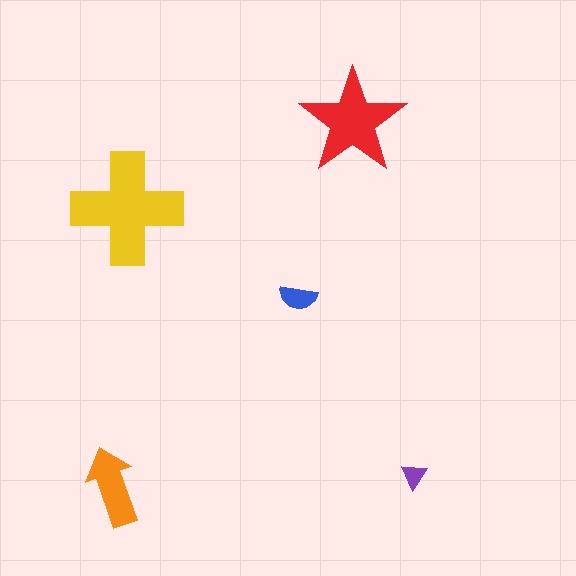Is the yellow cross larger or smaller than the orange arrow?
Larger.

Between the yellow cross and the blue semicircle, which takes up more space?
The yellow cross.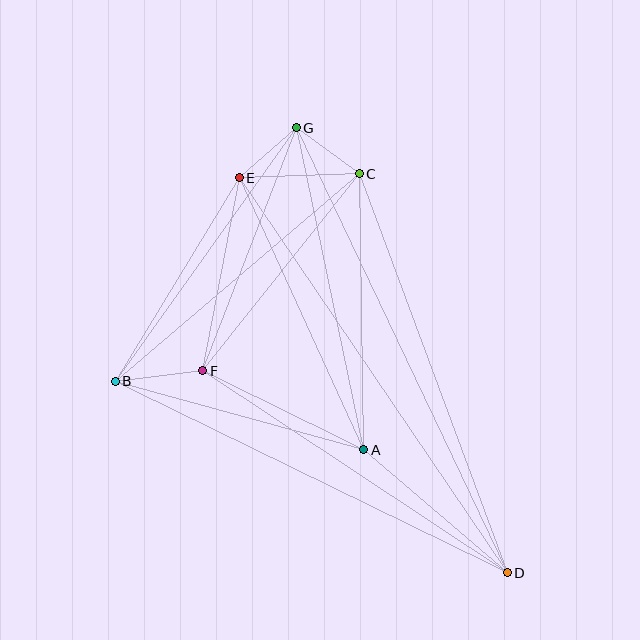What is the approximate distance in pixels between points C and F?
The distance between C and F is approximately 252 pixels.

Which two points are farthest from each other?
Points D and G are farthest from each other.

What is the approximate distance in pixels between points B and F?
The distance between B and F is approximately 89 pixels.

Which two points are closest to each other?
Points E and G are closest to each other.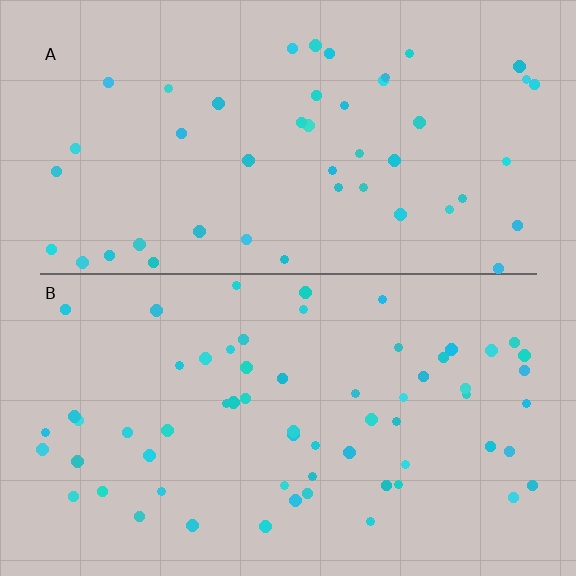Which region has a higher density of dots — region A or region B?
B (the bottom).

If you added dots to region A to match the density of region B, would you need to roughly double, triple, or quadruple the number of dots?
Approximately double.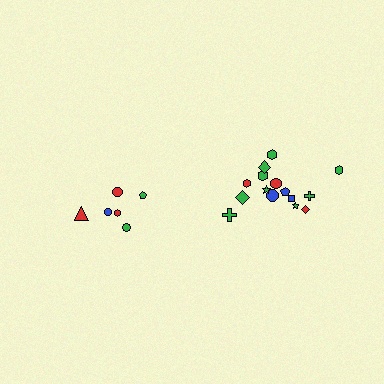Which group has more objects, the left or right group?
The right group.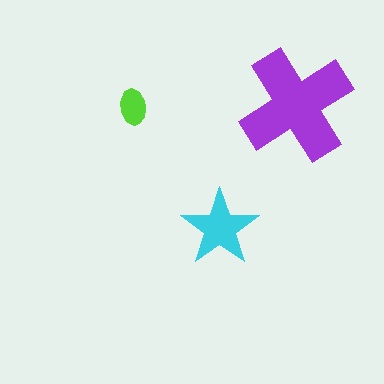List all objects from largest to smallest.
The purple cross, the cyan star, the lime ellipse.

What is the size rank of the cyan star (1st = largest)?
2nd.